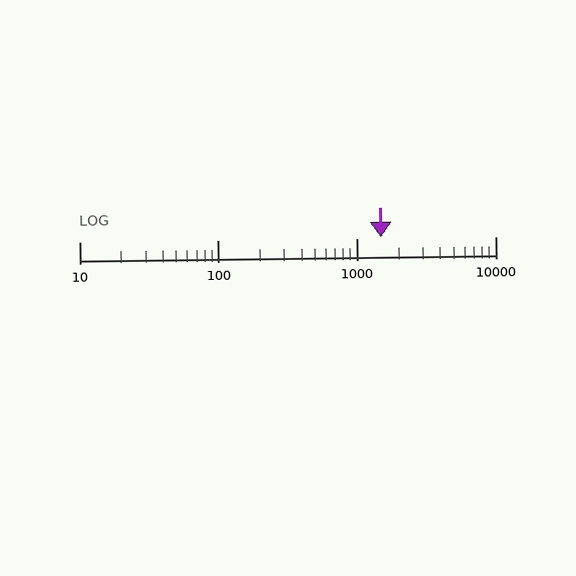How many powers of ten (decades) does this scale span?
The scale spans 3 decades, from 10 to 10000.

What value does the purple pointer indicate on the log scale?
The pointer indicates approximately 1500.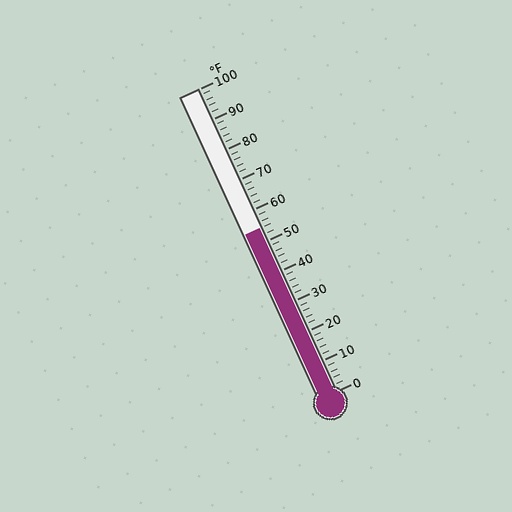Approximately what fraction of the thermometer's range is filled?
The thermometer is filled to approximately 55% of its range.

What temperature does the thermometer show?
The thermometer shows approximately 54°F.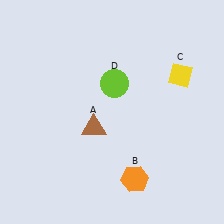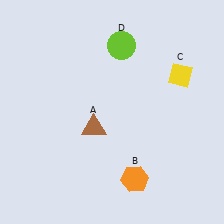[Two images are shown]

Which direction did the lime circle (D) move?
The lime circle (D) moved up.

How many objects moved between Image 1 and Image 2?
1 object moved between the two images.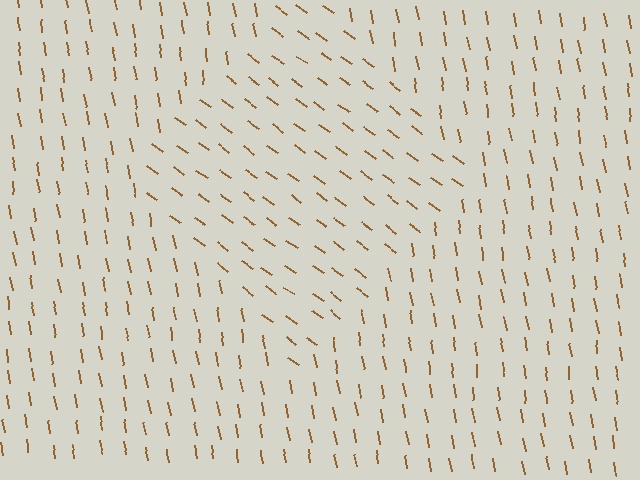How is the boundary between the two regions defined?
The boundary is defined purely by a change in line orientation (approximately 45 degrees difference). All lines are the same color and thickness.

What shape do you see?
I see a diamond.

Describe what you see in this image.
The image is filled with small brown line segments. A diamond region in the image has lines oriented differently from the surrounding lines, creating a visible texture boundary.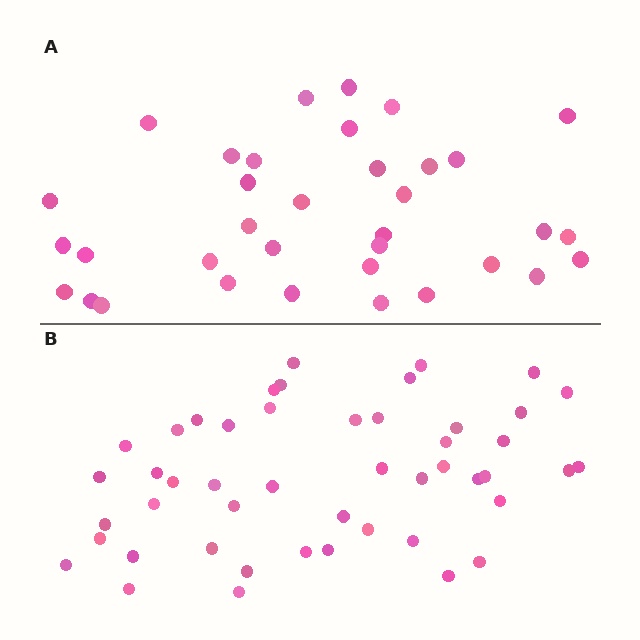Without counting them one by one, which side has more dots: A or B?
Region B (the bottom region) has more dots.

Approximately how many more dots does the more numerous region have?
Region B has approximately 15 more dots than region A.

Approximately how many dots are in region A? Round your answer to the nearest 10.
About 40 dots. (The exact count is 35, which rounds to 40.)